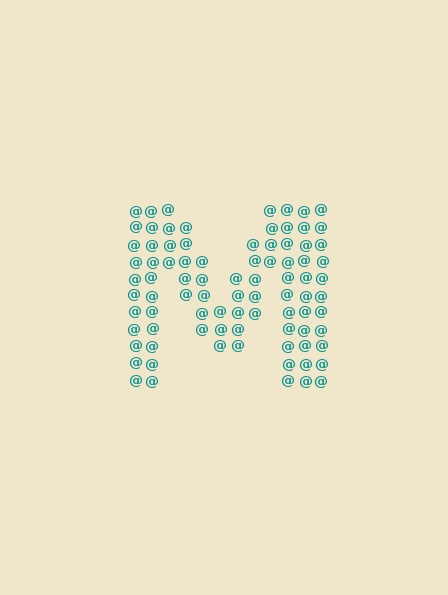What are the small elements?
The small elements are at signs.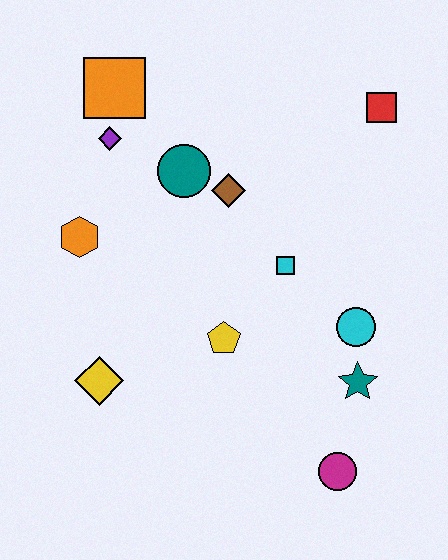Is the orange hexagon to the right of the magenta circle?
No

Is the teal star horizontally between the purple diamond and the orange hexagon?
No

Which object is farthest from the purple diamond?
The magenta circle is farthest from the purple diamond.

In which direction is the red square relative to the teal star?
The red square is above the teal star.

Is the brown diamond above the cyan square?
Yes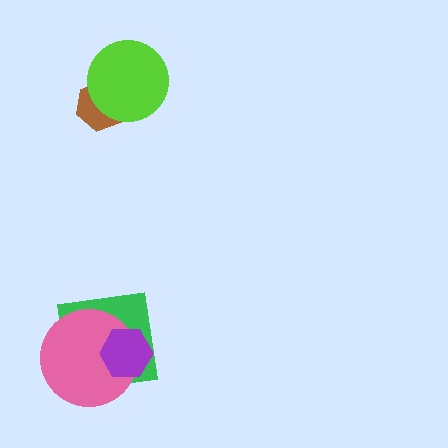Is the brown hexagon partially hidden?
Yes, it is partially covered by another shape.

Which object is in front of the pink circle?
The purple hexagon is in front of the pink circle.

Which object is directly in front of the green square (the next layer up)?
The pink circle is directly in front of the green square.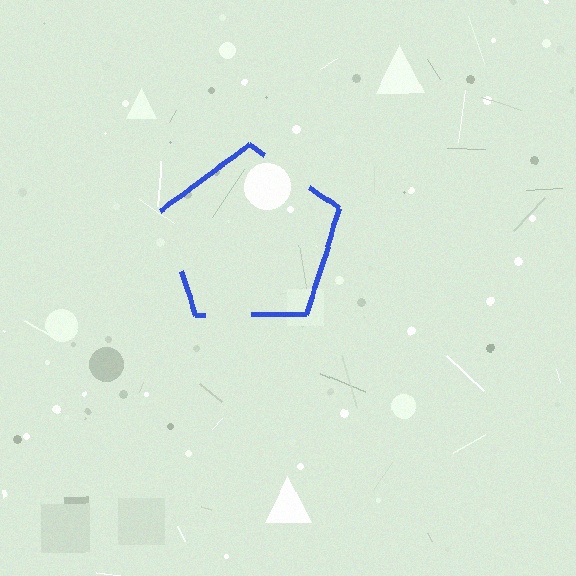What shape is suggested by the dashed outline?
The dashed outline suggests a pentagon.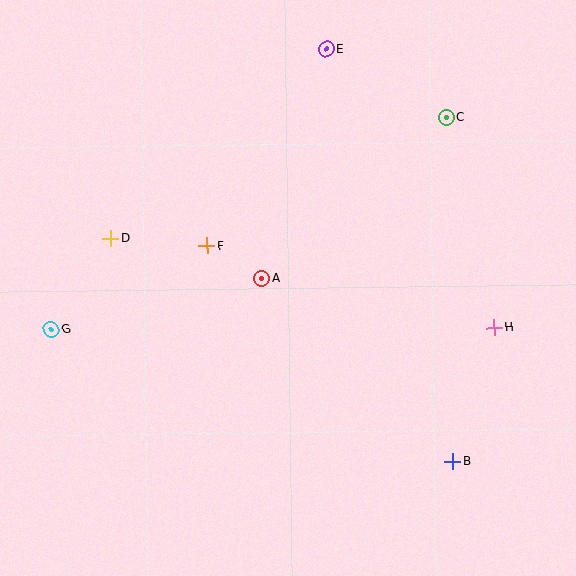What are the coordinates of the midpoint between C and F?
The midpoint between C and F is at (327, 182).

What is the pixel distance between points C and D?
The distance between C and D is 356 pixels.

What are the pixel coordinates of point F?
Point F is at (207, 246).